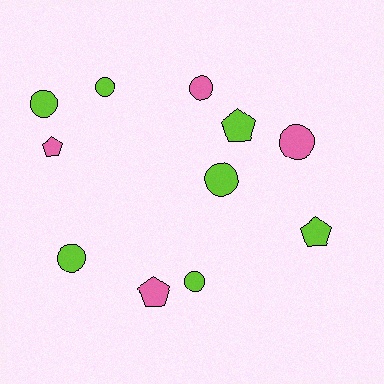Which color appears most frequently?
Lime, with 7 objects.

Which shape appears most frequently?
Circle, with 7 objects.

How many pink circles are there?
There are 2 pink circles.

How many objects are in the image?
There are 11 objects.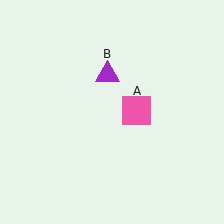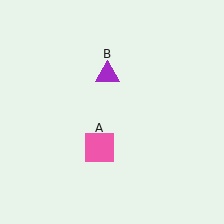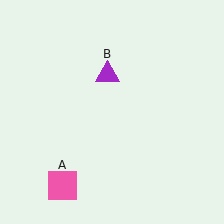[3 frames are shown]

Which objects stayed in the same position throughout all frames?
Purple triangle (object B) remained stationary.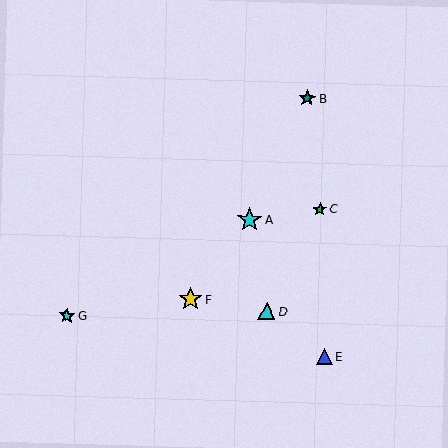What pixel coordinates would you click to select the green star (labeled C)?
Click at (320, 209) to select the green star C.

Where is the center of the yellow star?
The center of the yellow star is at (190, 299).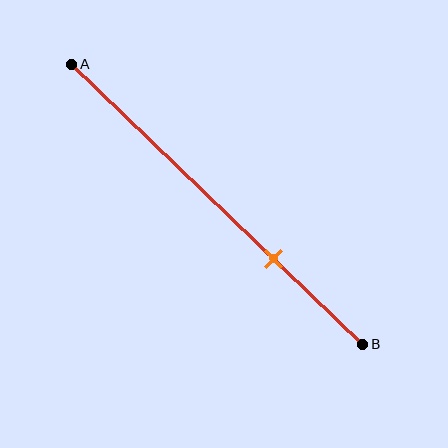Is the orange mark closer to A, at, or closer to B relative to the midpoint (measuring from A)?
The orange mark is closer to point B than the midpoint of segment AB.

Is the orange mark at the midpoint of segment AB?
No, the mark is at about 70% from A, not at the 50% midpoint.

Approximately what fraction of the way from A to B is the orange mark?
The orange mark is approximately 70% of the way from A to B.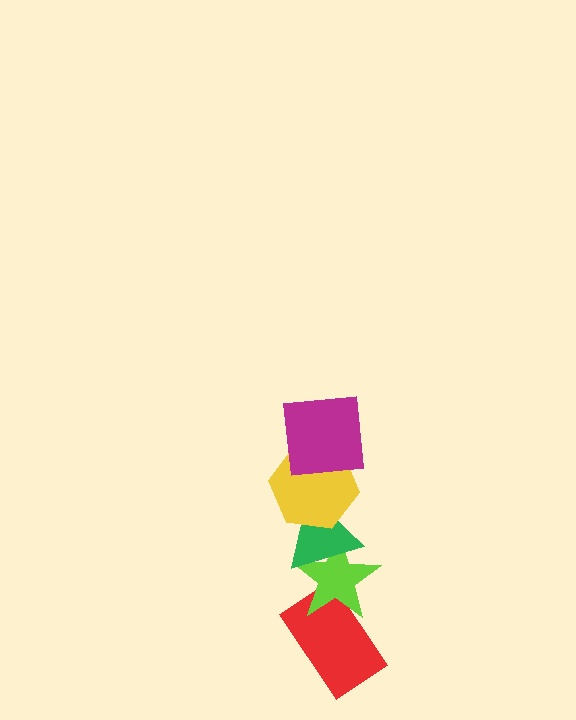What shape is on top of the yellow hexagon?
The magenta square is on top of the yellow hexagon.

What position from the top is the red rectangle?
The red rectangle is 5th from the top.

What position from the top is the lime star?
The lime star is 4th from the top.